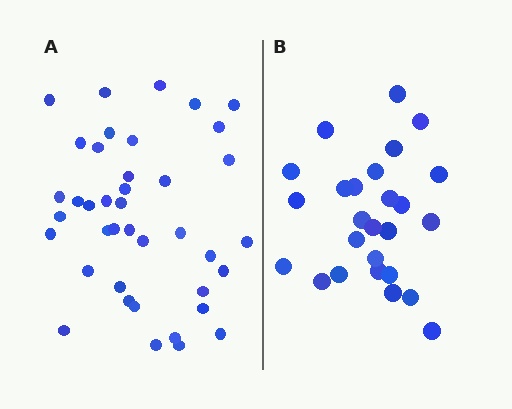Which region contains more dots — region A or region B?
Region A (the left region) has more dots.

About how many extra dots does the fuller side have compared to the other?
Region A has approximately 15 more dots than region B.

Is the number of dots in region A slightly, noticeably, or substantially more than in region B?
Region A has substantially more. The ratio is roughly 1.5 to 1.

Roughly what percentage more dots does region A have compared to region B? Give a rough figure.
About 55% more.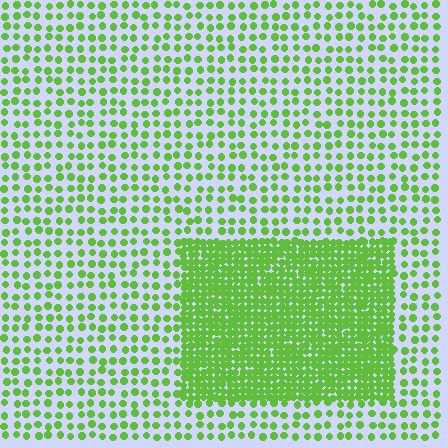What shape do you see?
I see a rectangle.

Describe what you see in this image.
The image contains small lime elements arranged at two different densities. A rectangle-shaped region is visible where the elements are more densely packed than the surrounding area.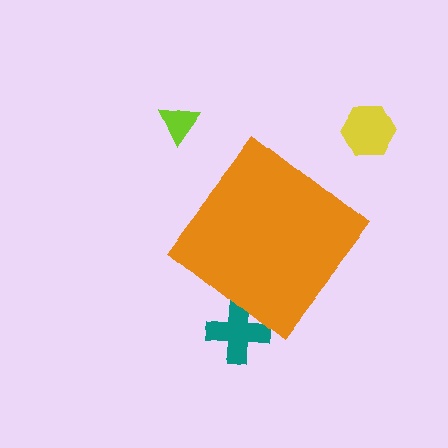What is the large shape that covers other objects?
An orange diamond.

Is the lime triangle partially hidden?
No, the lime triangle is fully visible.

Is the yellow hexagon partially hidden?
No, the yellow hexagon is fully visible.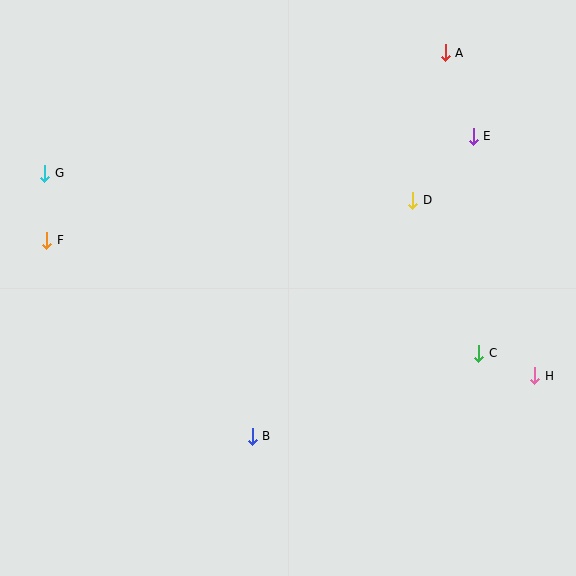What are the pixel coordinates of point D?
Point D is at (413, 200).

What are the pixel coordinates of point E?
Point E is at (473, 136).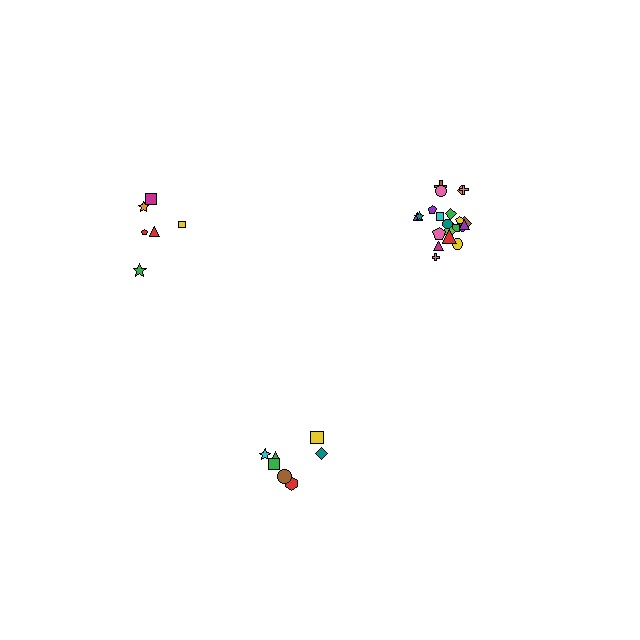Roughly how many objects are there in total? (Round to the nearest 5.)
Roughly 35 objects in total.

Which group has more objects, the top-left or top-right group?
The top-right group.